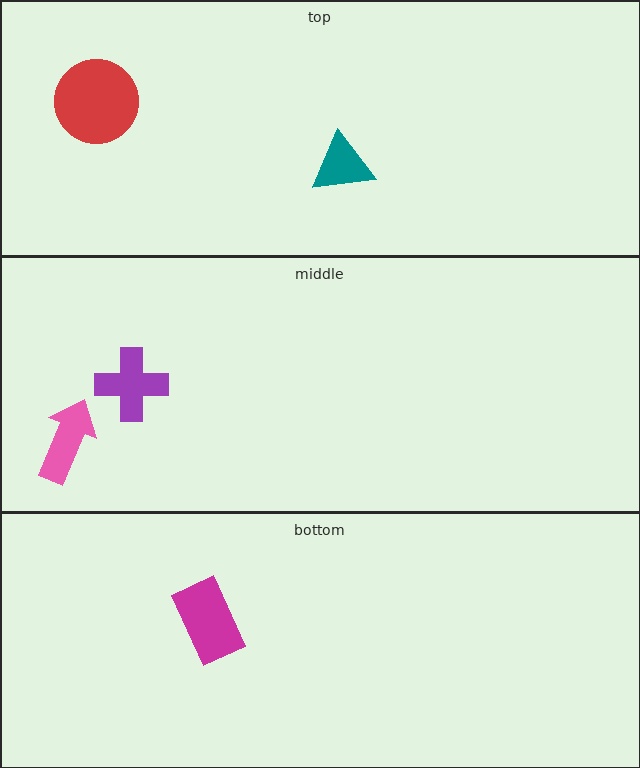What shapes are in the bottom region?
The magenta rectangle.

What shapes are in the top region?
The teal triangle, the red circle.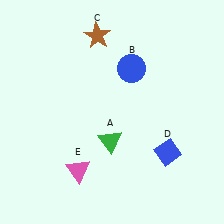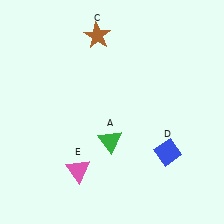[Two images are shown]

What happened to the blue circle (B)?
The blue circle (B) was removed in Image 2. It was in the top-right area of Image 1.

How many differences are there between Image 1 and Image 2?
There is 1 difference between the two images.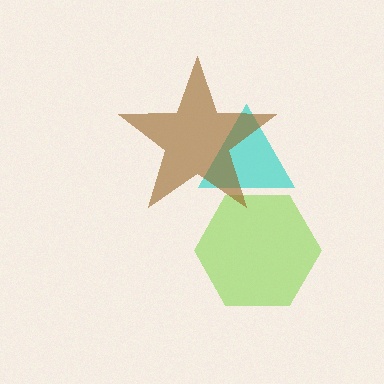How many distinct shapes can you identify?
There are 3 distinct shapes: a cyan triangle, a lime hexagon, a brown star.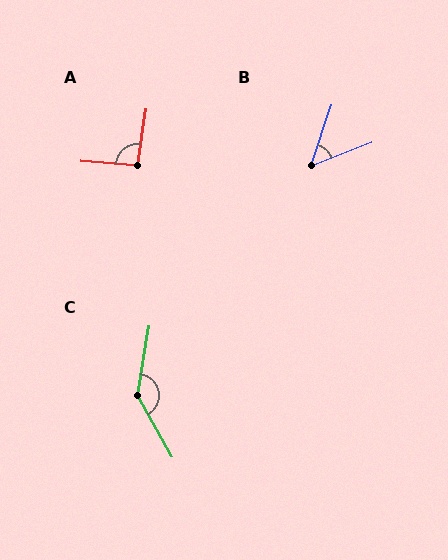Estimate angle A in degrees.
Approximately 94 degrees.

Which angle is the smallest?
B, at approximately 50 degrees.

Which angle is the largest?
C, at approximately 142 degrees.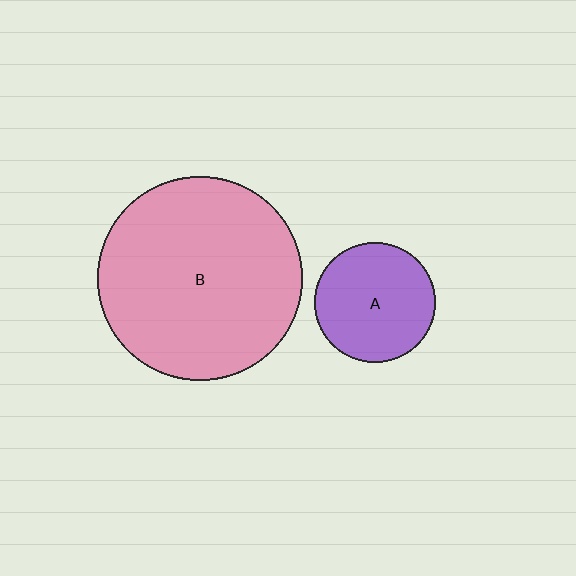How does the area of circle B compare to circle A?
Approximately 2.9 times.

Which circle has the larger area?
Circle B (pink).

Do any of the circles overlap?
No, none of the circles overlap.